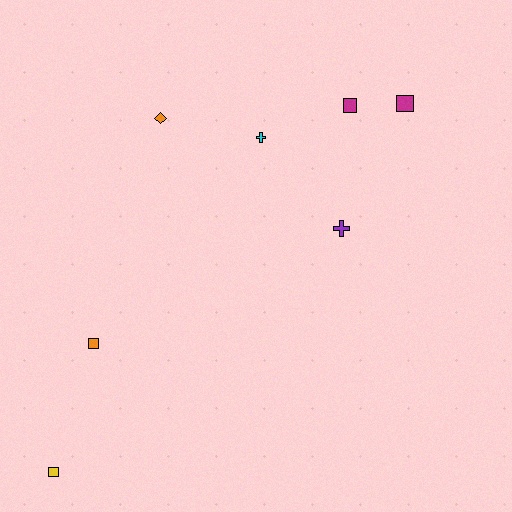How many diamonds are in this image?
There is 1 diamond.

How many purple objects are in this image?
There is 1 purple object.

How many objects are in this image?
There are 7 objects.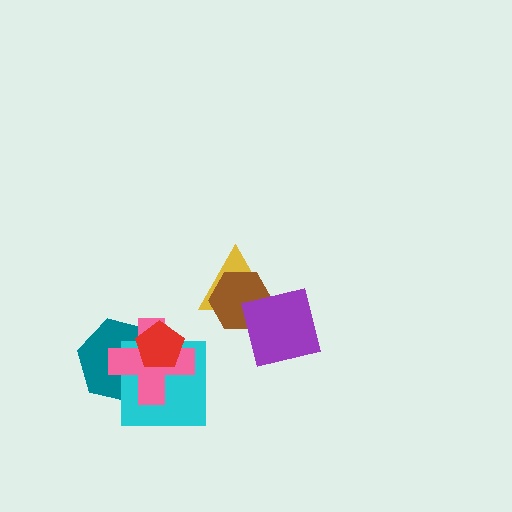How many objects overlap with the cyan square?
3 objects overlap with the cyan square.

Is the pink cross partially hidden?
Yes, it is partially covered by another shape.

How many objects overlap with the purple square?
2 objects overlap with the purple square.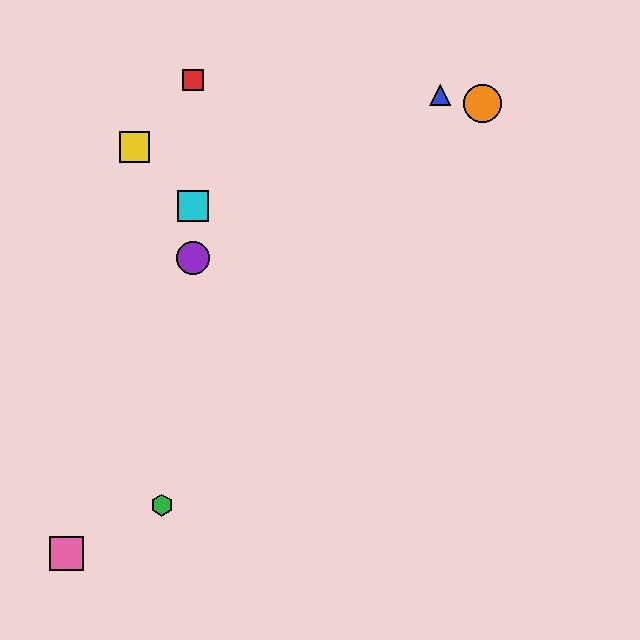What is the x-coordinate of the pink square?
The pink square is at x≈66.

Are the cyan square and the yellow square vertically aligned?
No, the cyan square is at x≈193 and the yellow square is at x≈135.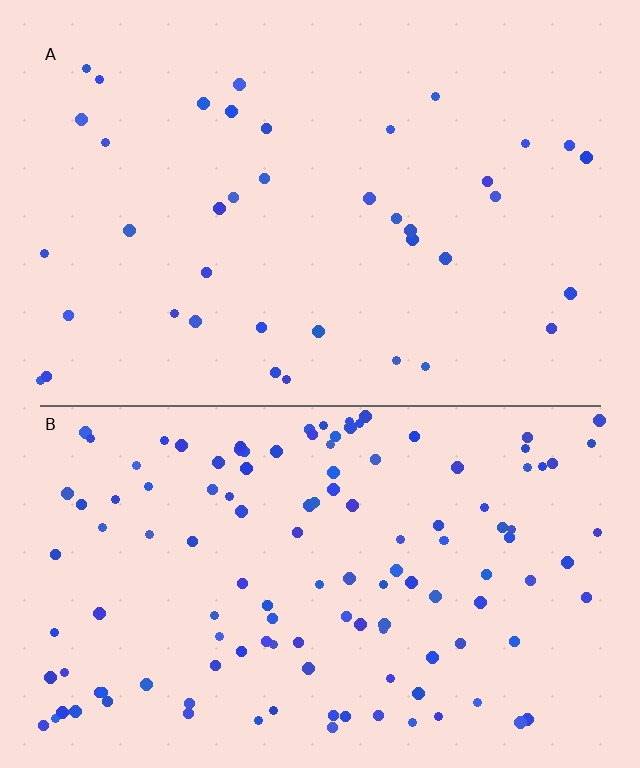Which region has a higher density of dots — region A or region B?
B (the bottom).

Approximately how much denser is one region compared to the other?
Approximately 3.3× — region B over region A.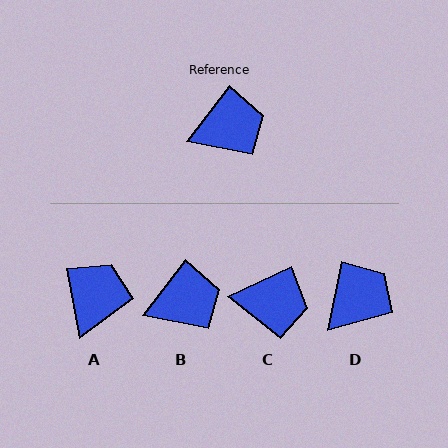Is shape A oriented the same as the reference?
No, it is off by about 48 degrees.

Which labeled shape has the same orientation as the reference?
B.